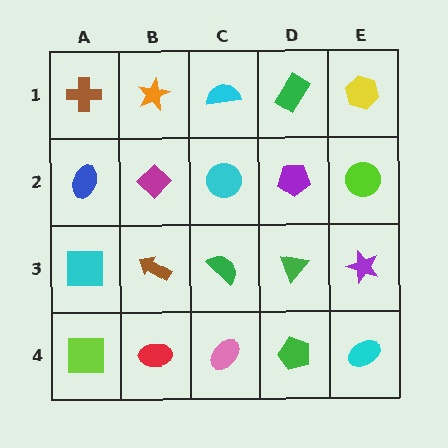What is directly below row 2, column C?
A green semicircle.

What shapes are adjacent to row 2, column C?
A cyan semicircle (row 1, column C), a green semicircle (row 3, column C), a magenta diamond (row 2, column B), a purple pentagon (row 2, column D).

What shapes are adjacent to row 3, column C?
A cyan circle (row 2, column C), a pink ellipse (row 4, column C), a brown arrow (row 3, column B), a green triangle (row 3, column D).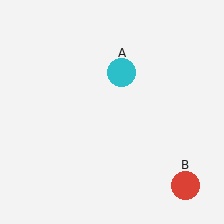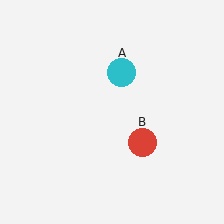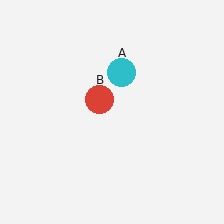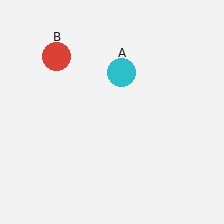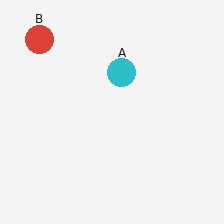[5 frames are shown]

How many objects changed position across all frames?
1 object changed position: red circle (object B).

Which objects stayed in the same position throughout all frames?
Cyan circle (object A) remained stationary.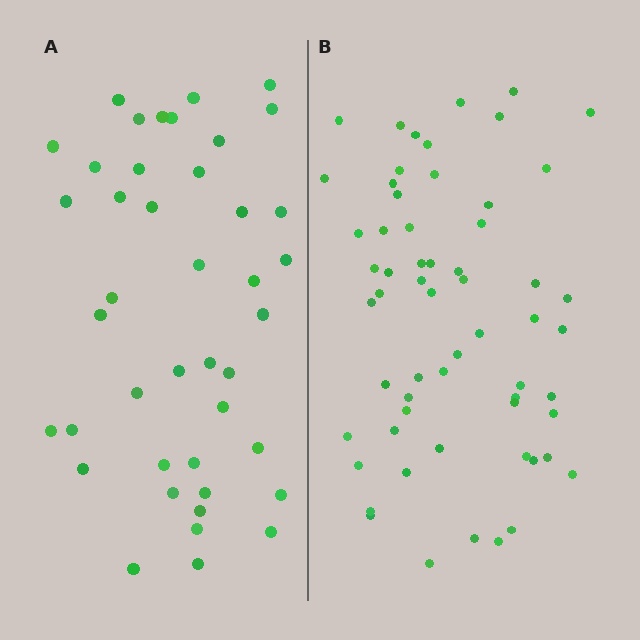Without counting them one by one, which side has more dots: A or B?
Region B (the right region) has more dots.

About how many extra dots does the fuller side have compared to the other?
Region B has approximately 20 more dots than region A.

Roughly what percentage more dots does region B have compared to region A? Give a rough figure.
About 45% more.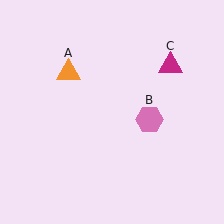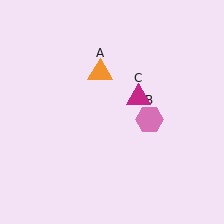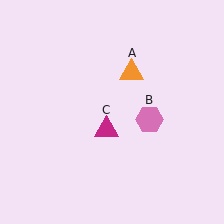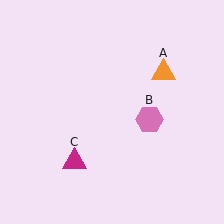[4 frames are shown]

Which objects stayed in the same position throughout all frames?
Pink hexagon (object B) remained stationary.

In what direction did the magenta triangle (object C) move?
The magenta triangle (object C) moved down and to the left.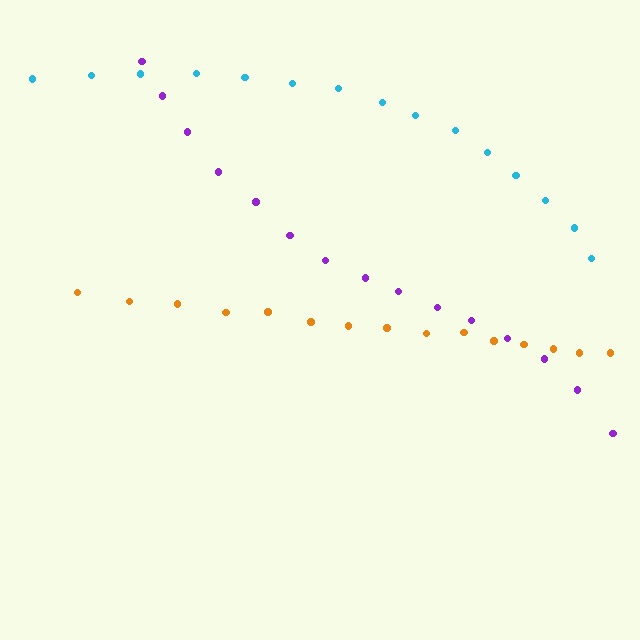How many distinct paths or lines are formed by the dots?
There are 3 distinct paths.